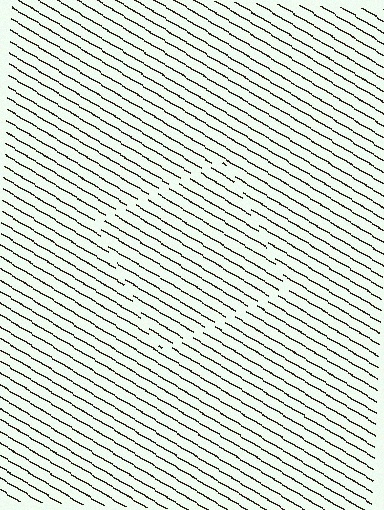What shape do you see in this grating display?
An illusory square. The interior of the shape contains the same grating, shifted by half a period — the contour is defined by the phase discontinuity where line-ends from the inner and outer gratings abut.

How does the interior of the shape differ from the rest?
The interior of the shape contains the same grating, shifted by half a period — the contour is defined by the phase discontinuity where line-ends from the inner and outer gratings abut.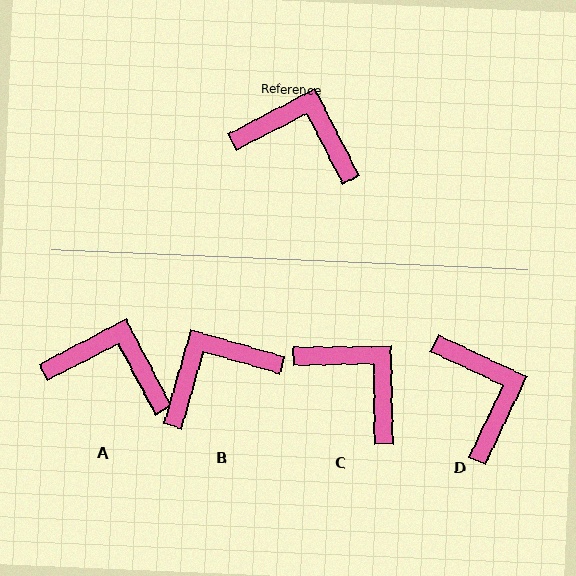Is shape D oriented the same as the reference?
No, it is off by about 52 degrees.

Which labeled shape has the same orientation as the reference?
A.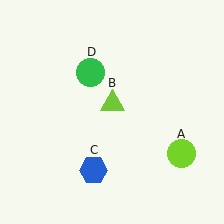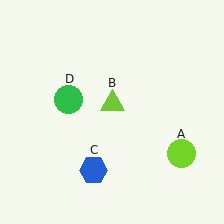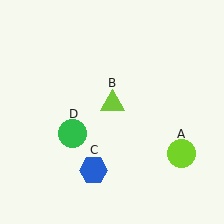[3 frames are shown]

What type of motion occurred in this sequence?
The green circle (object D) rotated counterclockwise around the center of the scene.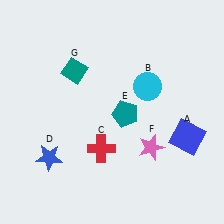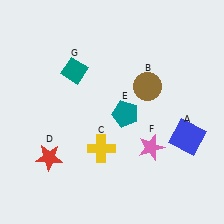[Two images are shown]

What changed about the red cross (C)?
In Image 1, C is red. In Image 2, it changed to yellow.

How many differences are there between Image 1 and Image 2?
There are 3 differences between the two images.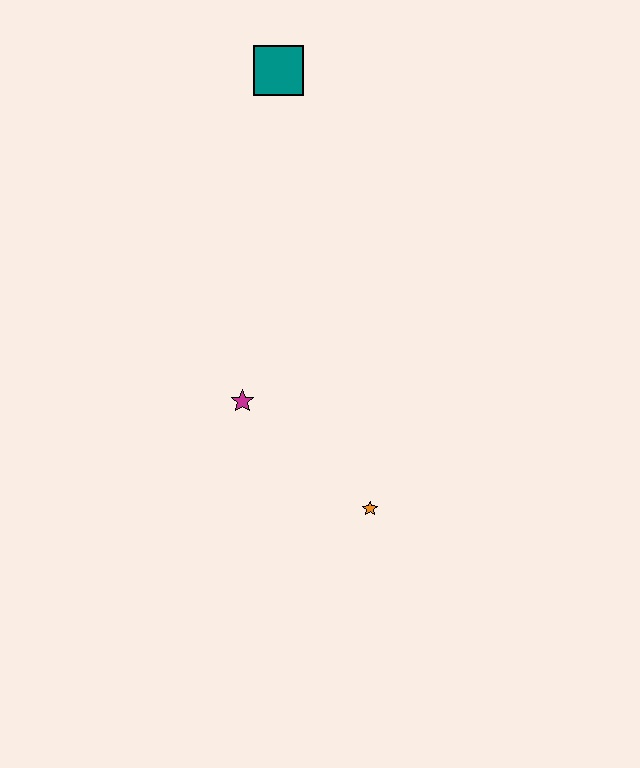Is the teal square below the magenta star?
No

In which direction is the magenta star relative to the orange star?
The magenta star is to the left of the orange star.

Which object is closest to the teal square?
The magenta star is closest to the teal square.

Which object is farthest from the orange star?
The teal square is farthest from the orange star.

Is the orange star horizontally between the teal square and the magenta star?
No